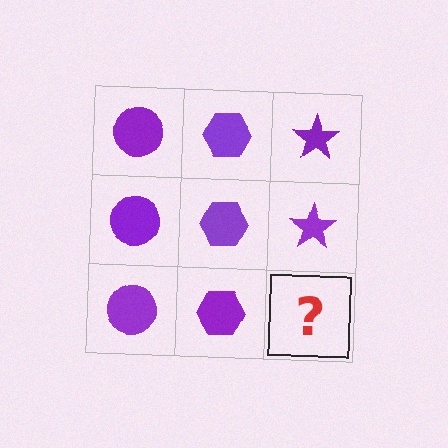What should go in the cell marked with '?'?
The missing cell should contain a purple star.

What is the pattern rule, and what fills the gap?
The rule is that each column has a consistent shape. The gap should be filled with a purple star.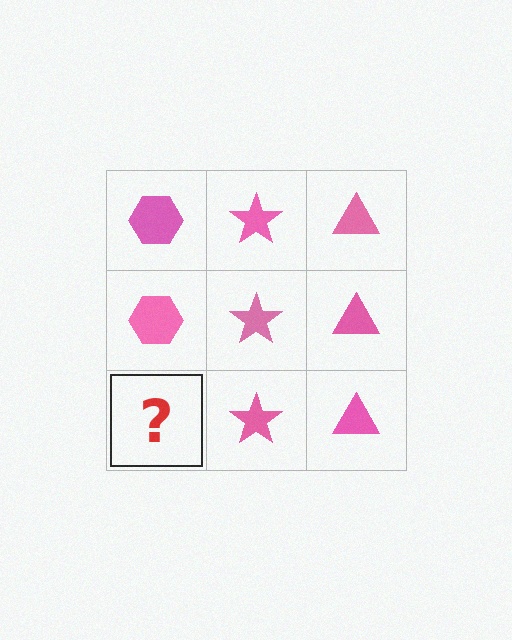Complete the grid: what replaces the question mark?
The question mark should be replaced with a pink hexagon.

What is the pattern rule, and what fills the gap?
The rule is that each column has a consistent shape. The gap should be filled with a pink hexagon.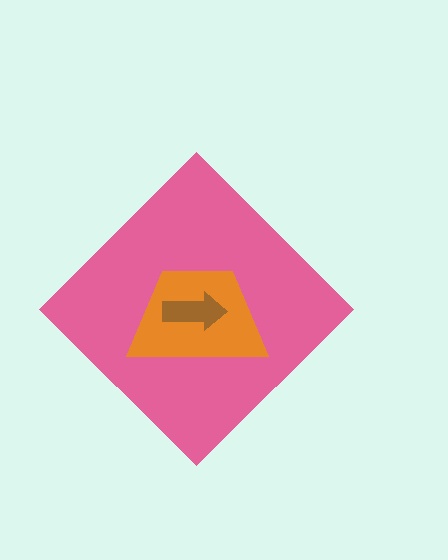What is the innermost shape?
The brown arrow.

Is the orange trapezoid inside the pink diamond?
Yes.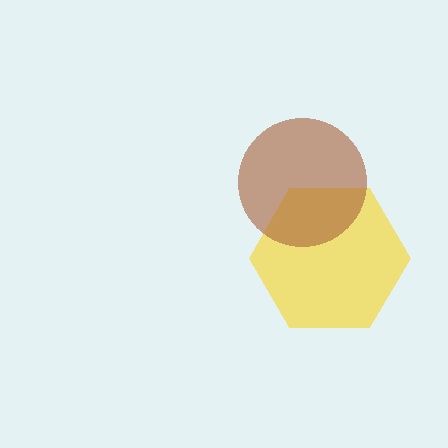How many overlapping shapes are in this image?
There are 2 overlapping shapes in the image.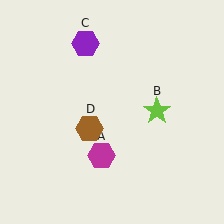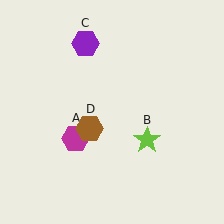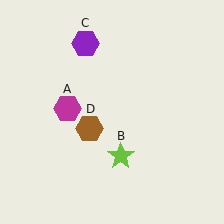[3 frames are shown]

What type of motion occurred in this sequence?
The magenta hexagon (object A), lime star (object B) rotated clockwise around the center of the scene.